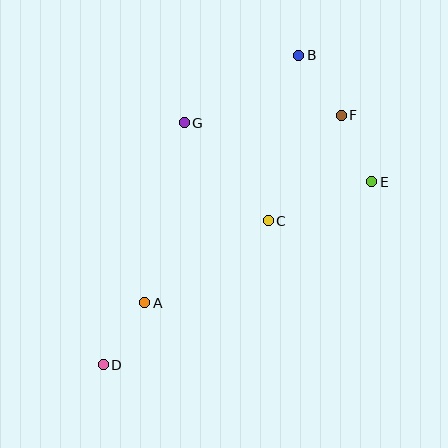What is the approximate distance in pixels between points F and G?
The distance between F and G is approximately 157 pixels.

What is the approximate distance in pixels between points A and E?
The distance between A and E is approximately 258 pixels.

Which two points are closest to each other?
Points E and F are closest to each other.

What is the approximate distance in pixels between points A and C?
The distance between A and C is approximately 148 pixels.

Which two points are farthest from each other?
Points B and D are farthest from each other.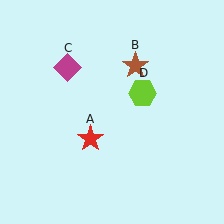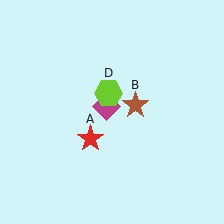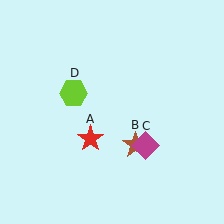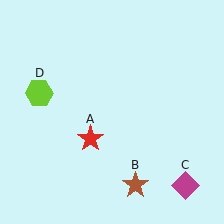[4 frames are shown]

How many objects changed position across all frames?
3 objects changed position: brown star (object B), magenta diamond (object C), lime hexagon (object D).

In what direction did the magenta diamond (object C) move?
The magenta diamond (object C) moved down and to the right.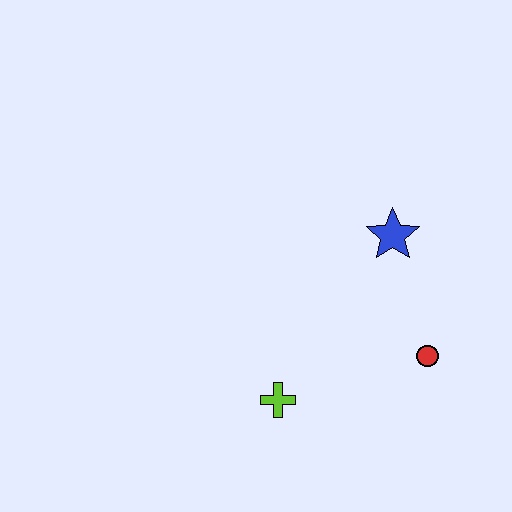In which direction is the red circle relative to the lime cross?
The red circle is to the right of the lime cross.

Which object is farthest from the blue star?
The lime cross is farthest from the blue star.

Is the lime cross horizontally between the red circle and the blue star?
No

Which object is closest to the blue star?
The red circle is closest to the blue star.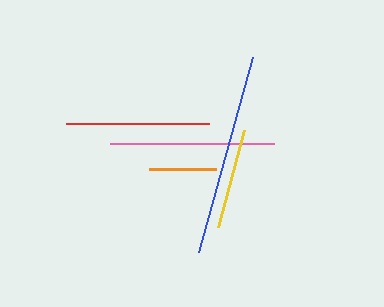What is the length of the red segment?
The red segment is approximately 143 pixels long.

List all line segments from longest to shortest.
From longest to shortest: blue, pink, red, yellow, orange.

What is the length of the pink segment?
The pink segment is approximately 165 pixels long.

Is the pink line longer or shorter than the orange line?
The pink line is longer than the orange line.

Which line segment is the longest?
The blue line is the longest at approximately 202 pixels.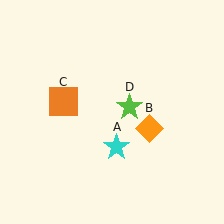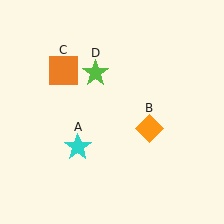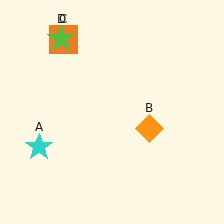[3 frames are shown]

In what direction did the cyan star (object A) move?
The cyan star (object A) moved left.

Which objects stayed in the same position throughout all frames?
Orange diamond (object B) remained stationary.